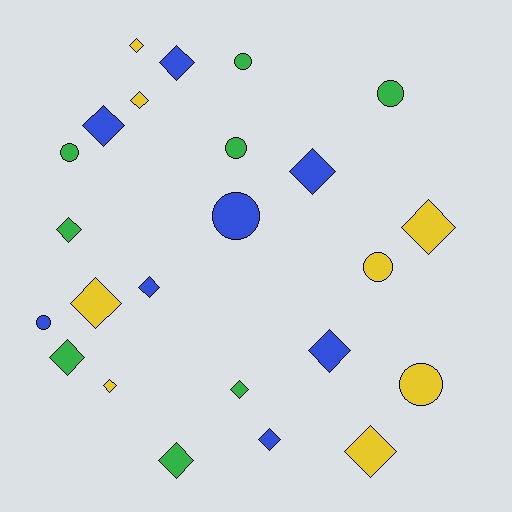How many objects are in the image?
There are 24 objects.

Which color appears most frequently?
Yellow, with 8 objects.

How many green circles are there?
There are 4 green circles.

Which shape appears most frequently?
Diamond, with 16 objects.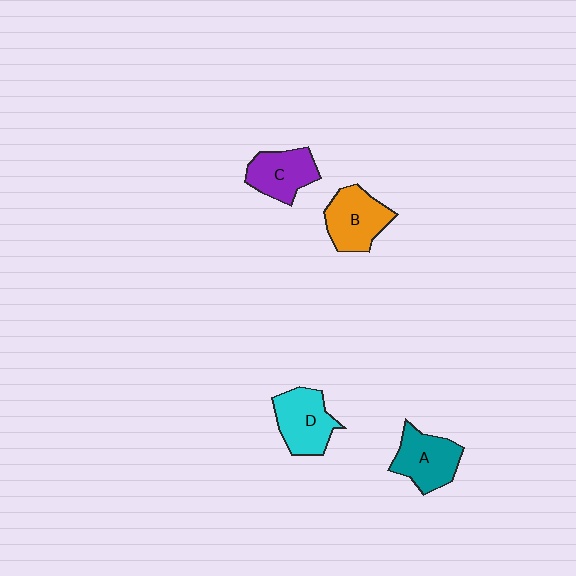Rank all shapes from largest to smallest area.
From largest to smallest: D (cyan), B (orange), A (teal), C (purple).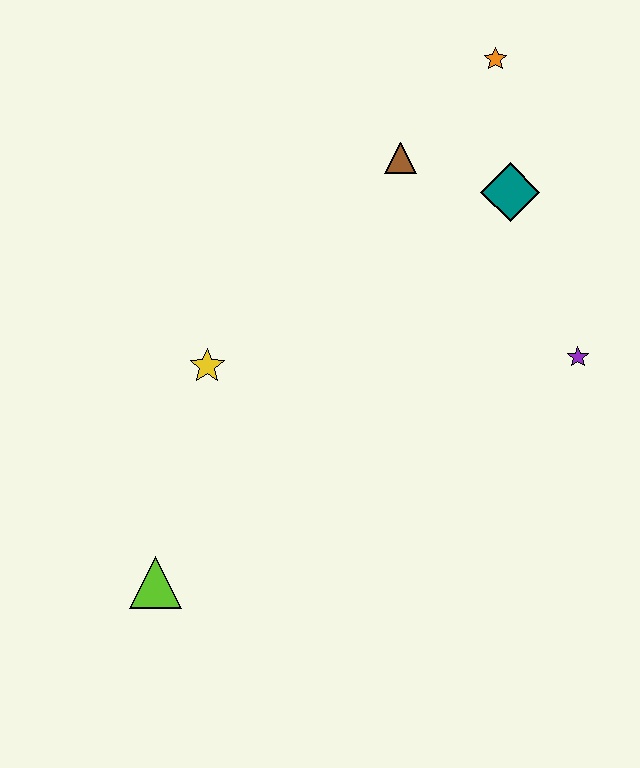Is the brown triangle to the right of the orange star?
No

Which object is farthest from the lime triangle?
The orange star is farthest from the lime triangle.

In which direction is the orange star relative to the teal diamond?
The orange star is above the teal diamond.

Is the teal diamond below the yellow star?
No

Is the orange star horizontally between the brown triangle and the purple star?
Yes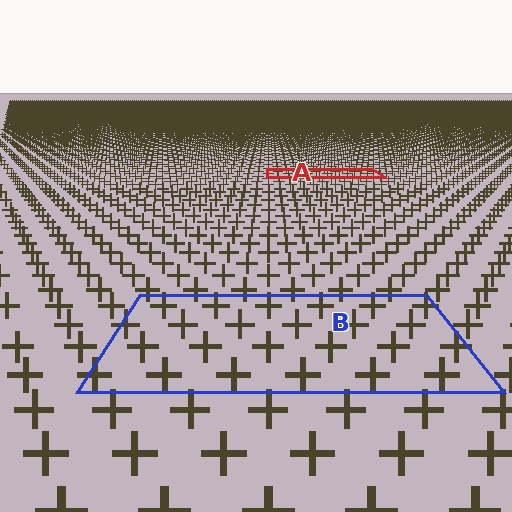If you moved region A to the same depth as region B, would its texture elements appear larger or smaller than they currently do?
They would appear larger. At a closer depth, the same texture elements are projected at a bigger on-screen size.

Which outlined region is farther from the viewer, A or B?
Region A is farther from the viewer — the texture elements inside it appear smaller and more densely packed.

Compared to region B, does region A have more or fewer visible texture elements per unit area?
Region A has more texture elements per unit area — they are packed more densely because it is farther away.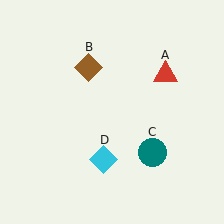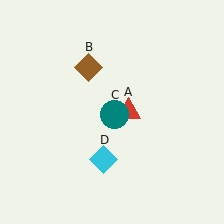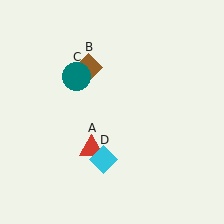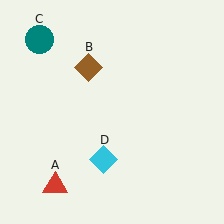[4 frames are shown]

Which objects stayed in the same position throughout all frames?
Brown diamond (object B) and cyan diamond (object D) remained stationary.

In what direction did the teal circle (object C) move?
The teal circle (object C) moved up and to the left.